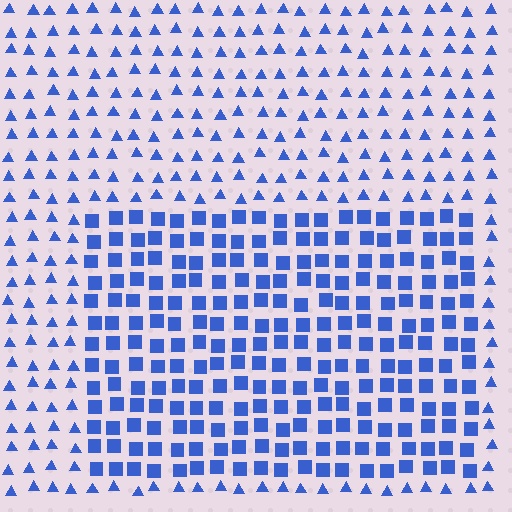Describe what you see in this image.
The image is filled with small blue elements arranged in a uniform grid. A rectangle-shaped region contains squares, while the surrounding area contains triangles. The boundary is defined purely by the change in element shape.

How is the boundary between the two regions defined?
The boundary is defined by a change in element shape: squares inside vs. triangles outside. All elements share the same color and spacing.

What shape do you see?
I see a rectangle.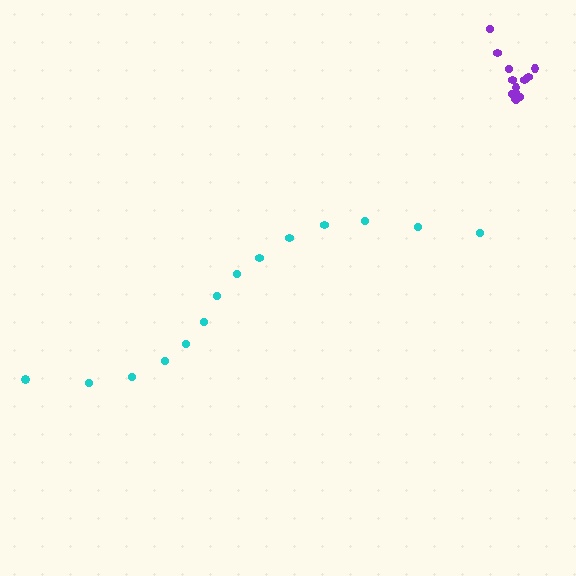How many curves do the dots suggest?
There are 2 distinct paths.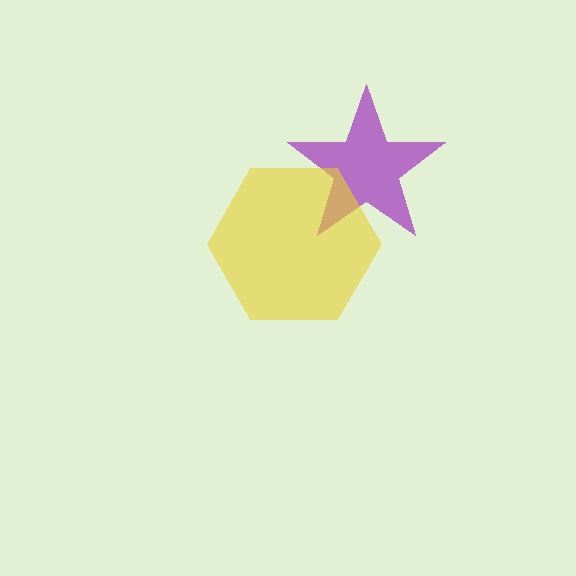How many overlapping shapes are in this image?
There are 2 overlapping shapes in the image.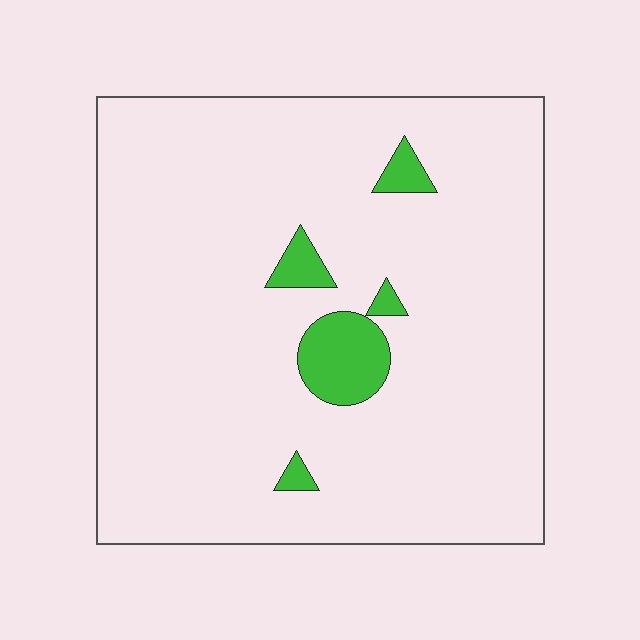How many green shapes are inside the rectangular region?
5.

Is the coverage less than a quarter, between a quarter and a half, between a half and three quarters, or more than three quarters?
Less than a quarter.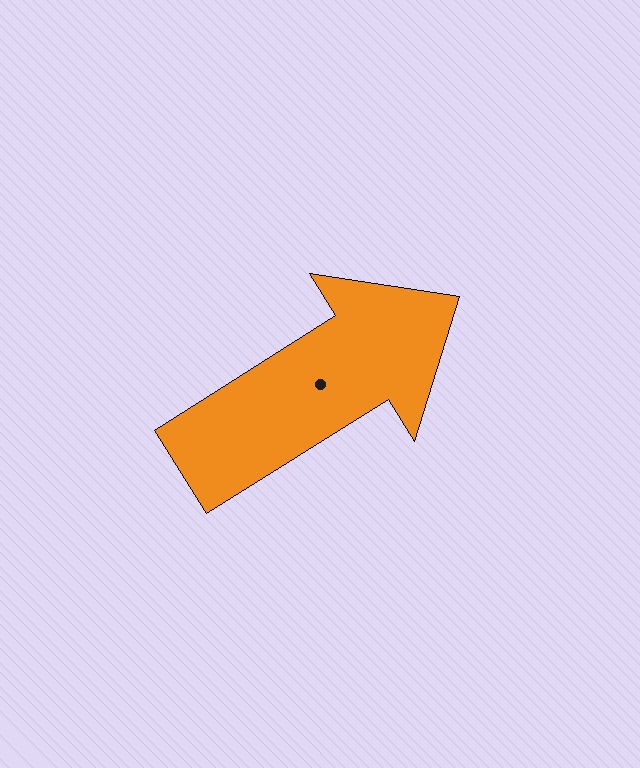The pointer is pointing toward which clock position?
Roughly 2 o'clock.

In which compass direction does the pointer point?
Northeast.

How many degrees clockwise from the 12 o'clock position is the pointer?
Approximately 58 degrees.